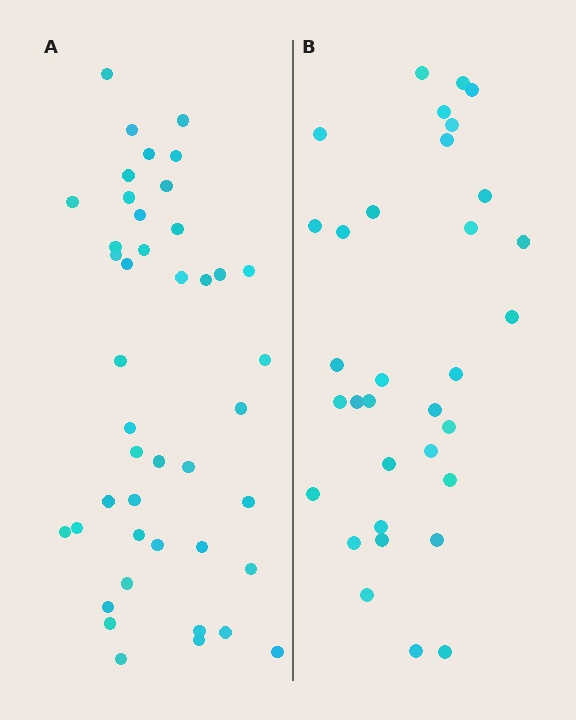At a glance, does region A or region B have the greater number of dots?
Region A (the left region) has more dots.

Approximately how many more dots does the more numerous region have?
Region A has roughly 10 or so more dots than region B.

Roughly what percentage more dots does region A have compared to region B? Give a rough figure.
About 30% more.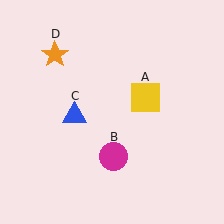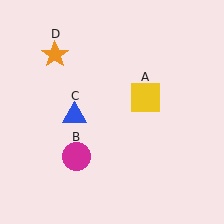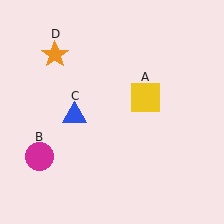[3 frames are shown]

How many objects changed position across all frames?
1 object changed position: magenta circle (object B).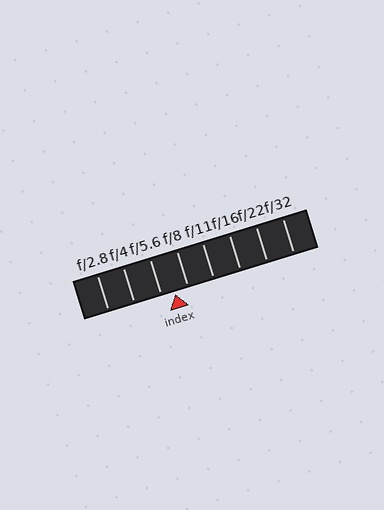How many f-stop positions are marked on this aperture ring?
There are 8 f-stop positions marked.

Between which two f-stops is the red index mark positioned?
The index mark is between f/5.6 and f/8.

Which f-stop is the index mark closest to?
The index mark is closest to f/5.6.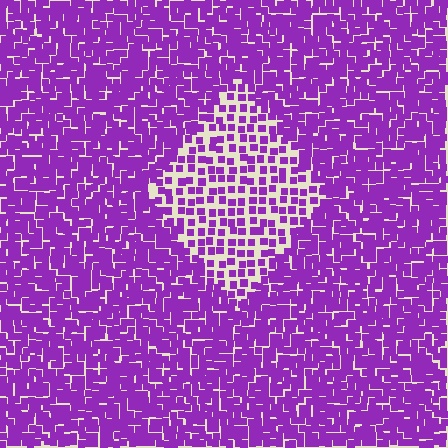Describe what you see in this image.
The image contains small purple elements arranged at two different densities. A diamond-shaped region is visible where the elements are less densely packed than the surrounding area.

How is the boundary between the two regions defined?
The boundary is defined by a change in element density (approximately 2.1x ratio). All elements are the same color, size, and shape.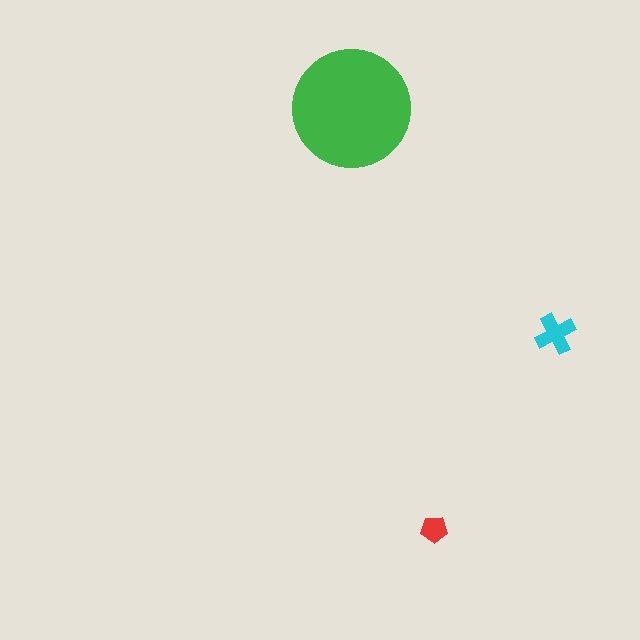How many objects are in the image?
There are 3 objects in the image.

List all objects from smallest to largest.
The red pentagon, the cyan cross, the green circle.